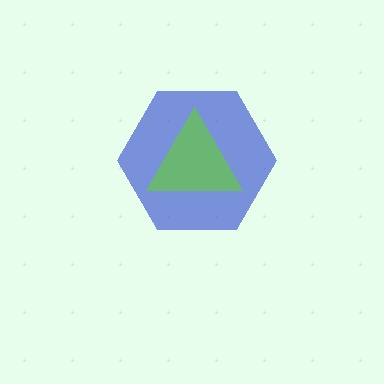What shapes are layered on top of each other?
The layered shapes are: a blue hexagon, a lime triangle.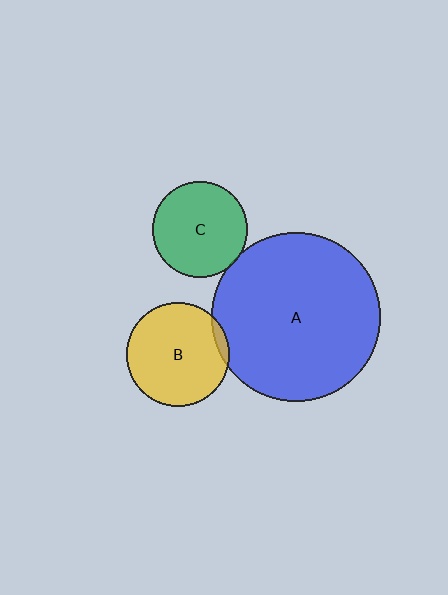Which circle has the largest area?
Circle A (blue).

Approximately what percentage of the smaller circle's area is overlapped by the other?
Approximately 5%.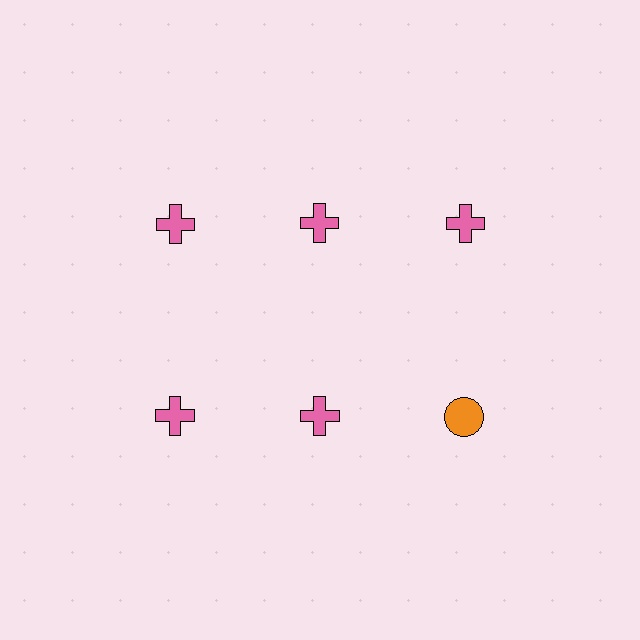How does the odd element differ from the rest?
It differs in both color (orange instead of pink) and shape (circle instead of cross).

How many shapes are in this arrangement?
There are 6 shapes arranged in a grid pattern.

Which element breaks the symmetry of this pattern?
The orange circle in the second row, center column breaks the symmetry. All other shapes are pink crosses.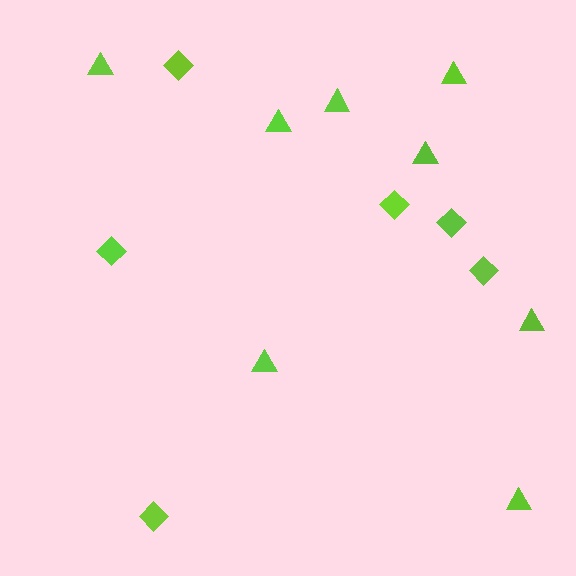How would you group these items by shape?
There are 2 groups: one group of triangles (8) and one group of diamonds (6).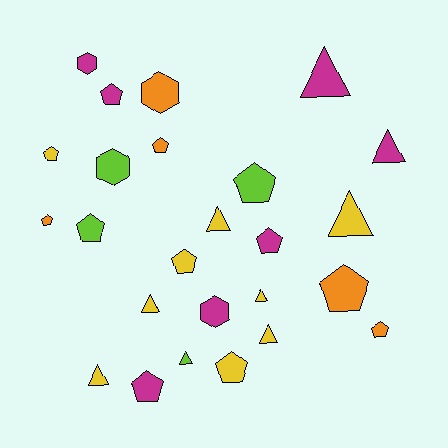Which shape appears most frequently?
Pentagon, with 12 objects.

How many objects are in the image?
There are 25 objects.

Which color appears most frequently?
Yellow, with 9 objects.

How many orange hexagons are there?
There is 1 orange hexagon.